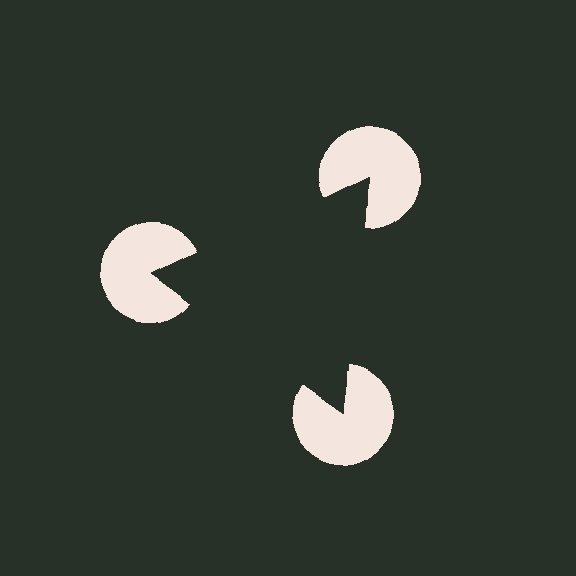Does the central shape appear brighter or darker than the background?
It typically appears slightly darker than the background, even though no actual brightness change is drawn.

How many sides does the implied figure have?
3 sides.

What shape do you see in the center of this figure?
An illusory triangle — its edges are inferred from the aligned wedge cuts in the pac-man discs, not physically drawn.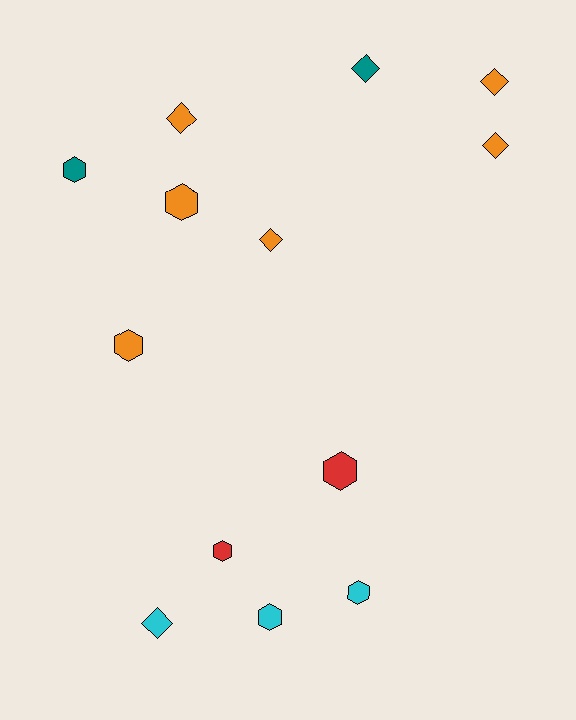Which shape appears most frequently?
Hexagon, with 7 objects.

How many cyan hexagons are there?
There are 2 cyan hexagons.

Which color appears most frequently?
Orange, with 6 objects.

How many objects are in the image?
There are 13 objects.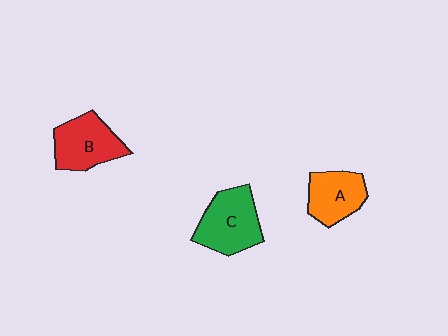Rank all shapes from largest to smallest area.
From largest to smallest: C (green), B (red), A (orange).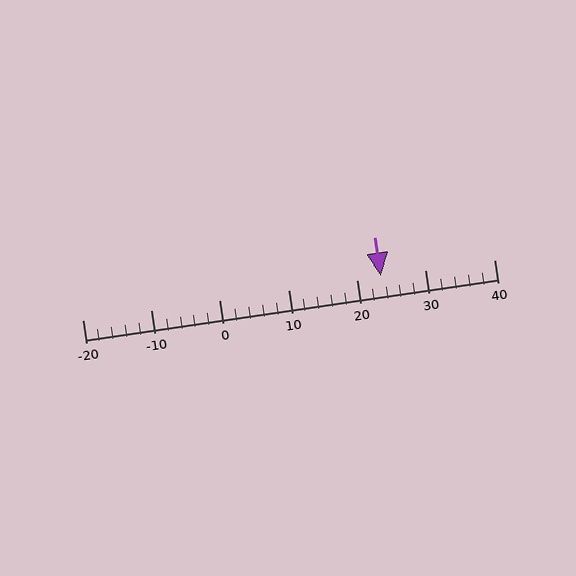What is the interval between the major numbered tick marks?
The major tick marks are spaced 10 units apart.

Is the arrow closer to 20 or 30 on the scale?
The arrow is closer to 20.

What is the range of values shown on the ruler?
The ruler shows values from -20 to 40.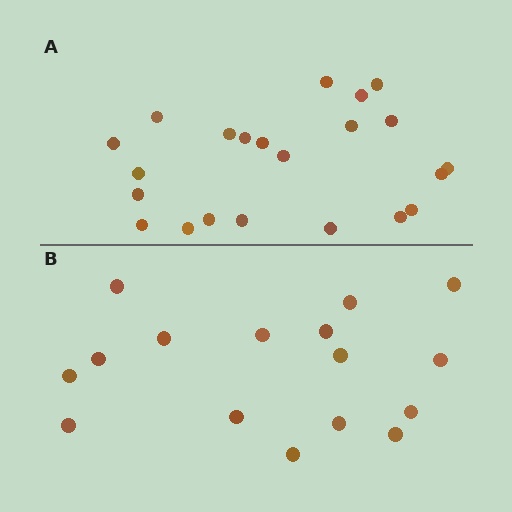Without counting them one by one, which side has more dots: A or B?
Region A (the top region) has more dots.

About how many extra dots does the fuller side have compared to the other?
Region A has about 6 more dots than region B.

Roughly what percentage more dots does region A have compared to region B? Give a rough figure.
About 40% more.